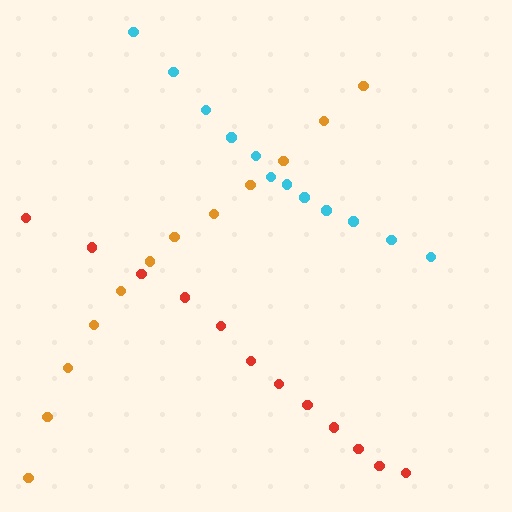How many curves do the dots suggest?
There are 3 distinct paths.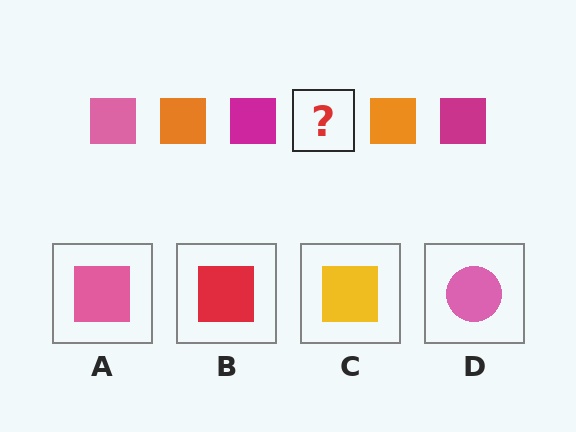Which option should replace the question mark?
Option A.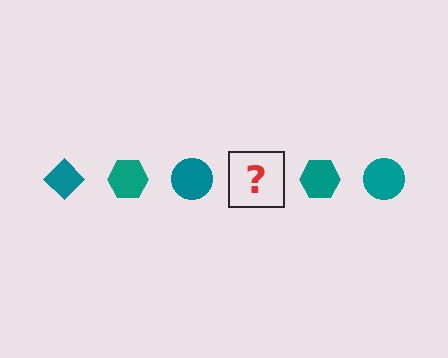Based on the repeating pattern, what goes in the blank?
The blank should be a teal diamond.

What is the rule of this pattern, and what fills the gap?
The rule is that the pattern cycles through diamond, hexagon, circle shapes in teal. The gap should be filled with a teal diamond.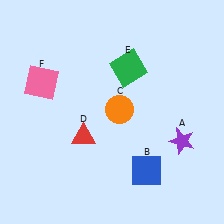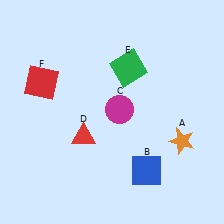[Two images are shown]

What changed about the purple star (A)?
In Image 1, A is purple. In Image 2, it changed to orange.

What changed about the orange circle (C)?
In Image 1, C is orange. In Image 2, it changed to magenta.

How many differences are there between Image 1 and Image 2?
There are 3 differences between the two images.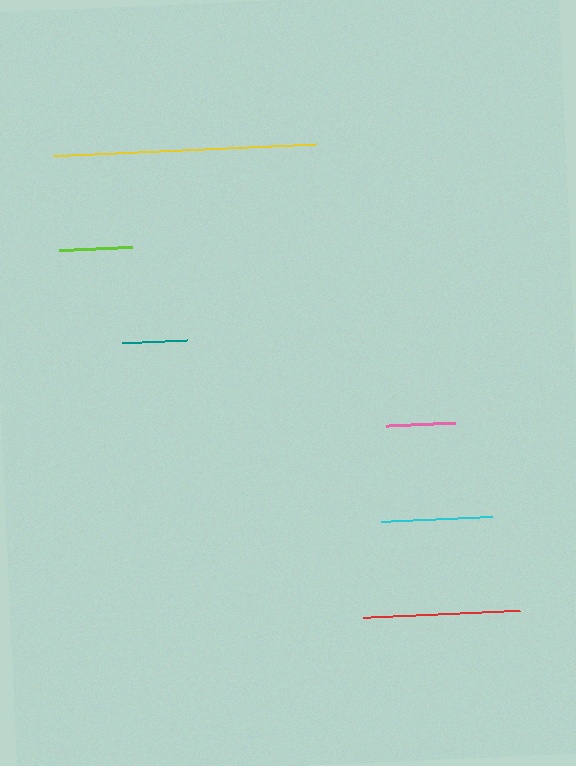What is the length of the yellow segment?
The yellow segment is approximately 264 pixels long.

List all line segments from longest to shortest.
From longest to shortest: yellow, red, cyan, lime, pink, teal.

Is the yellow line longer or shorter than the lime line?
The yellow line is longer than the lime line.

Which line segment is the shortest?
The teal line is the shortest at approximately 64 pixels.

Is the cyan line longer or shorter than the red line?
The red line is longer than the cyan line.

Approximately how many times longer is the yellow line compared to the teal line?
The yellow line is approximately 4.1 times the length of the teal line.